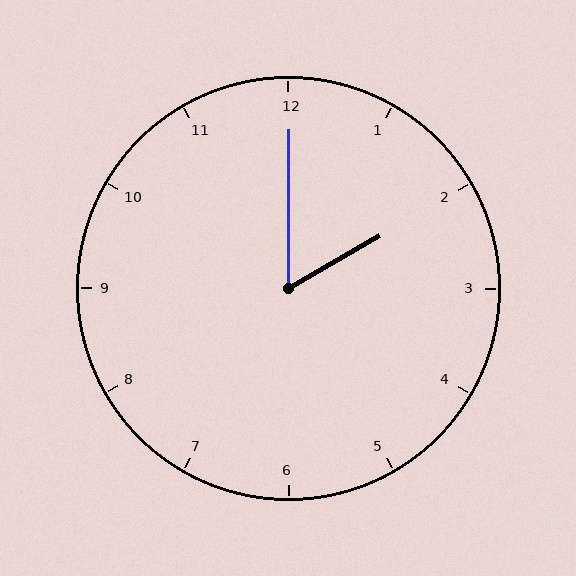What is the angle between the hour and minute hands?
Approximately 60 degrees.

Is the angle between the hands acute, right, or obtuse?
It is acute.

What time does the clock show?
2:00.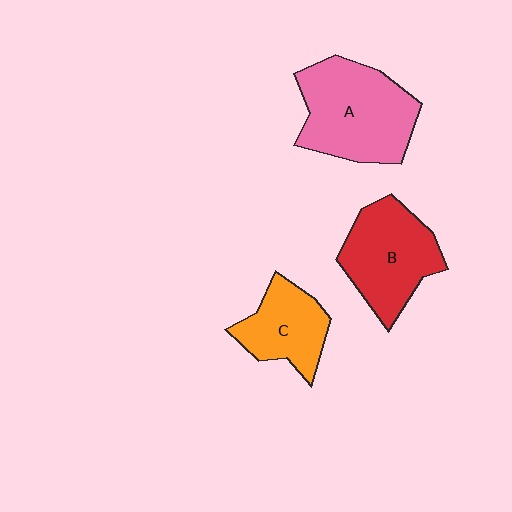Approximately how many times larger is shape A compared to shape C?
Approximately 1.7 times.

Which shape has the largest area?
Shape A (pink).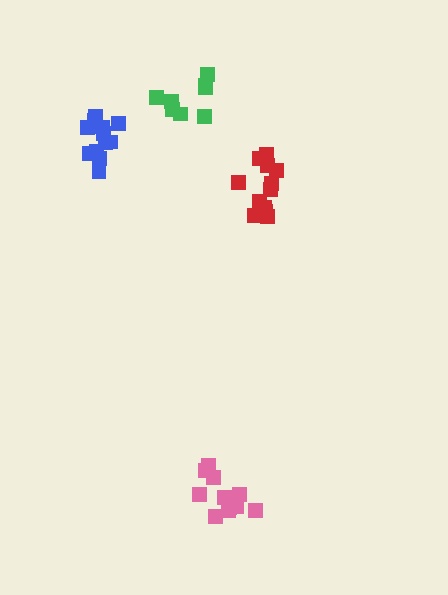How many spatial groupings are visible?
There are 4 spatial groupings.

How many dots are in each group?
Group 1: 8 dots, Group 2: 12 dots, Group 3: 11 dots, Group 4: 12 dots (43 total).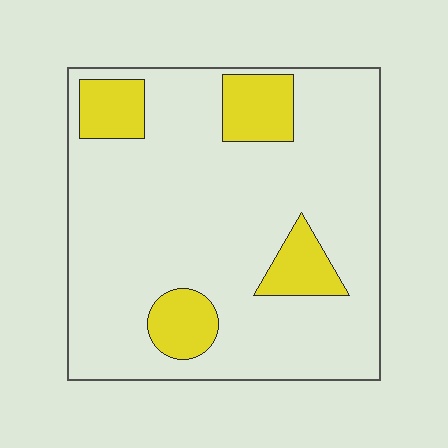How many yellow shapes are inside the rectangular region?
4.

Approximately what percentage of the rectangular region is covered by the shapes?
Approximately 15%.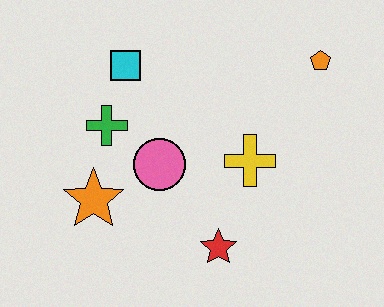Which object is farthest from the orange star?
The orange pentagon is farthest from the orange star.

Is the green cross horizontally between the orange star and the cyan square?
Yes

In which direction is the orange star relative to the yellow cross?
The orange star is to the left of the yellow cross.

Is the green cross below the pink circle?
No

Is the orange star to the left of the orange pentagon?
Yes